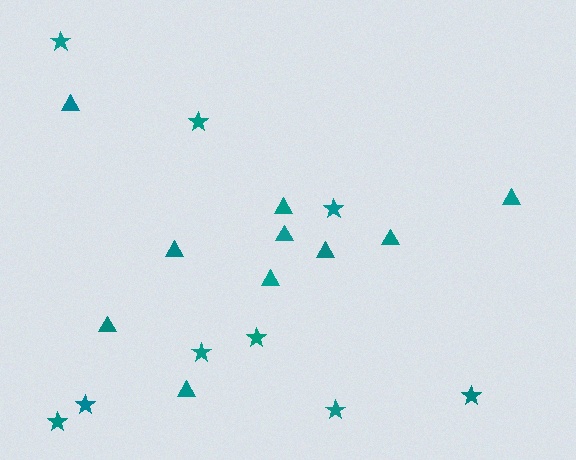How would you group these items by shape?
There are 2 groups: one group of stars (9) and one group of triangles (10).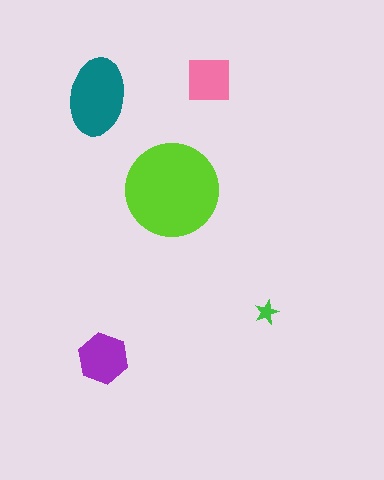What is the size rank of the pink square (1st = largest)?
4th.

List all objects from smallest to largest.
The green star, the pink square, the purple hexagon, the teal ellipse, the lime circle.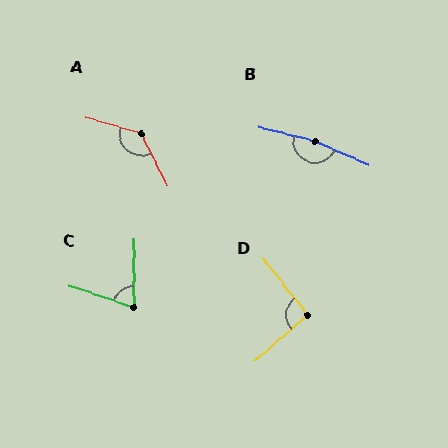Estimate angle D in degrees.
Approximately 94 degrees.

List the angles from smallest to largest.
C (71°), D (94°), A (132°), B (170°).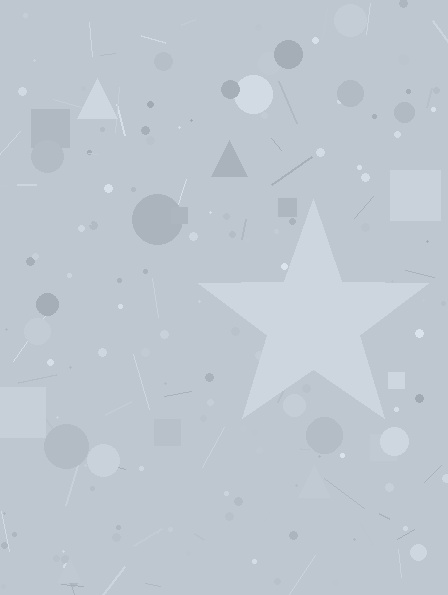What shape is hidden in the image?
A star is hidden in the image.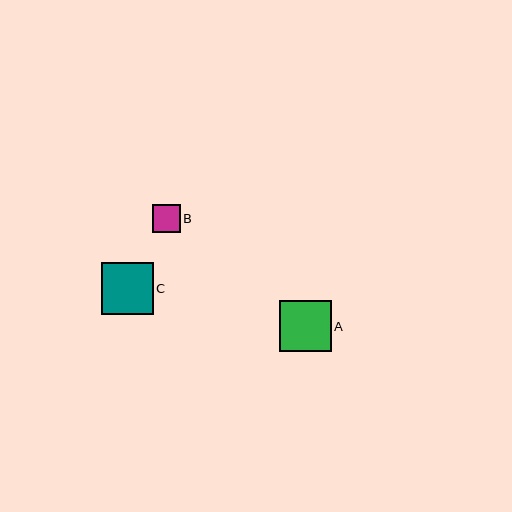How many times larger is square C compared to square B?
Square C is approximately 1.8 times the size of square B.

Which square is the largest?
Square C is the largest with a size of approximately 52 pixels.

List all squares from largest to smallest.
From largest to smallest: C, A, B.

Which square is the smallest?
Square B is the smallest with a size of approximately 28 pixels.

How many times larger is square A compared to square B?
Square A is approximately 1.8 times the size of square B.